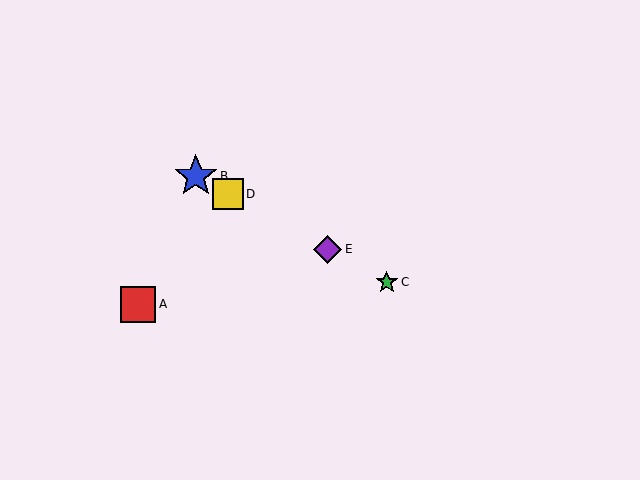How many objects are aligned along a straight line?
4 objects (B, C, D, E) are aligned along a straight line.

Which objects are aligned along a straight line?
Objects B, C, D, E are aligned along a straight line.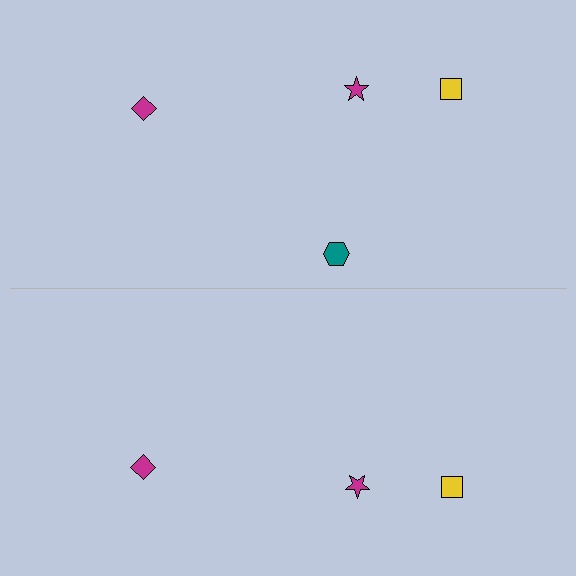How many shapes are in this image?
There are 7 shapes in this image.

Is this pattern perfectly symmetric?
No, the pattern is not perfectly symmetric. A teal hexagon is missing from the bottom side.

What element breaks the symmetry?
A teal hexagon is missing from the bottom side.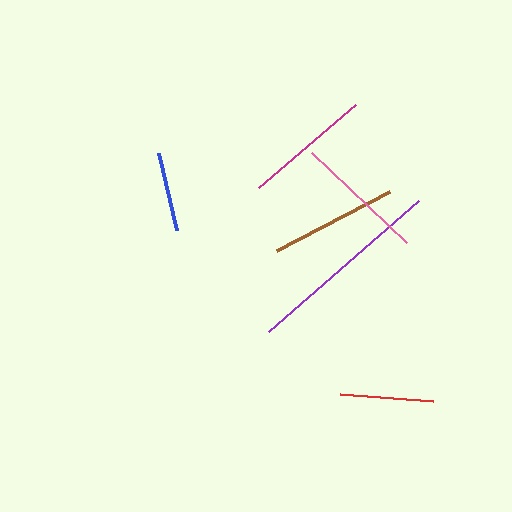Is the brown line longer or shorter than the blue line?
The brown line is longer than the blue line.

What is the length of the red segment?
The red segment is approximately 93 pixels long.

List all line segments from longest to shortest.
From longest to shortest: purple, pink, magenta, brown, red, blue.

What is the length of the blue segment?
The blue segment is approximately 78 pixels long.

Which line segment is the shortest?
The blue line is the shortest at approximately 78 pixels.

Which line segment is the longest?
The purple line is the longest at approximately 200 pixels.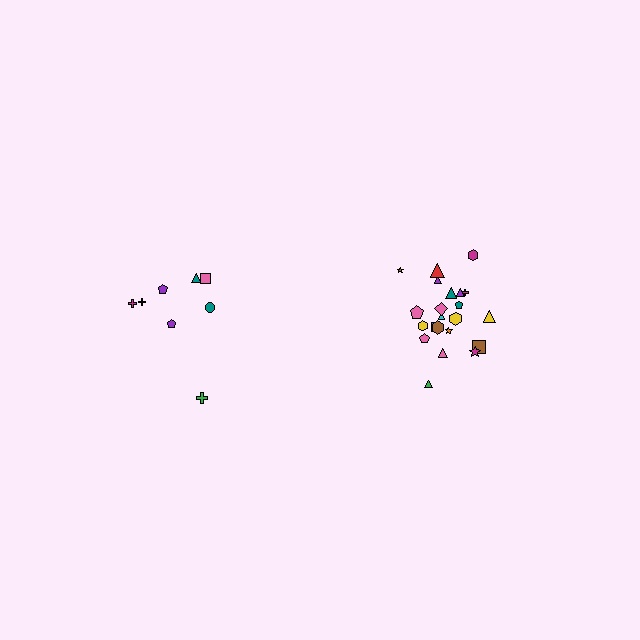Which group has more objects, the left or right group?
The right group.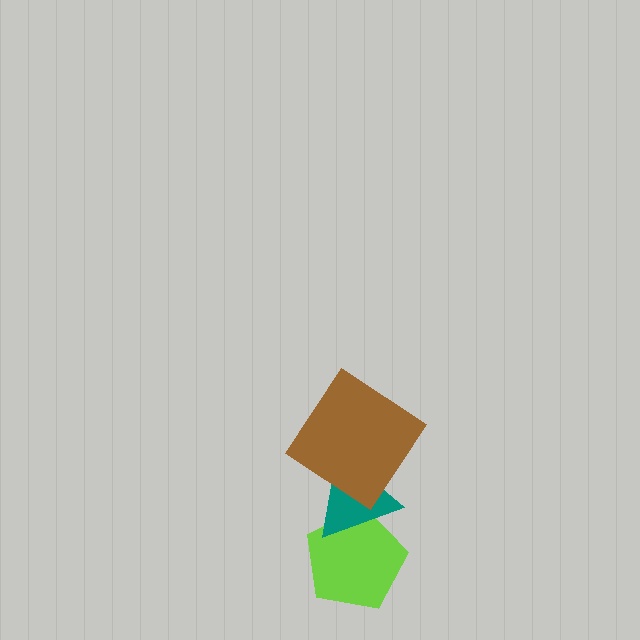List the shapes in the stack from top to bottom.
From top to bottom: the brown diamond, the teal triangle, the lime pentagon.